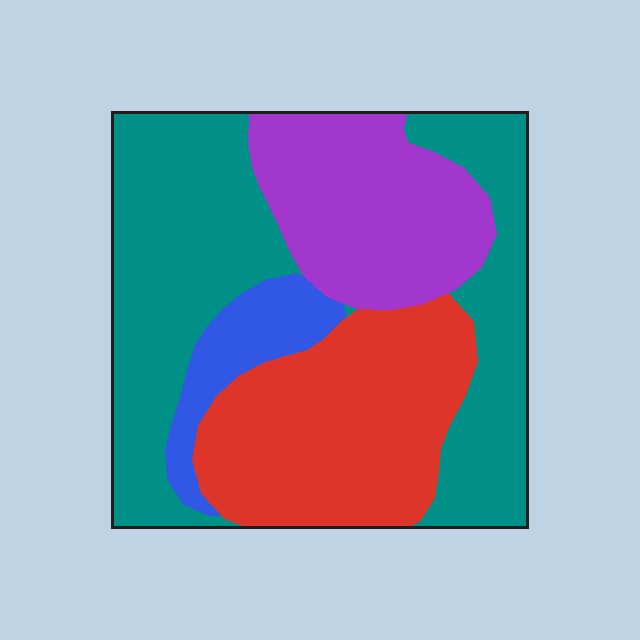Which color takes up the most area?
Teal, at roughly 45%.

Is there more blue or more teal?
Teal.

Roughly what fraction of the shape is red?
Red covers 27% of the shape.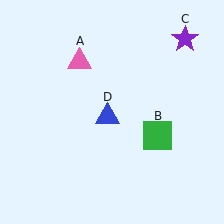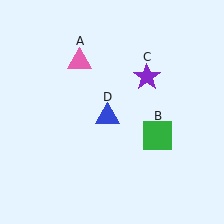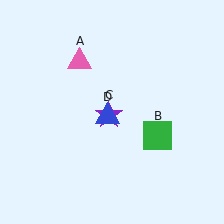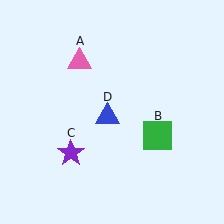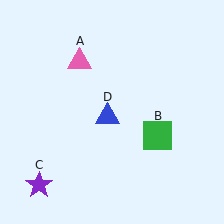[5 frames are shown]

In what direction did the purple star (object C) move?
The purple star (object C) moved down and to the left.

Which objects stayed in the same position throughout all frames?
Pink triangle (object A) and green square (object B) and blue triangle (object D) remained stationary.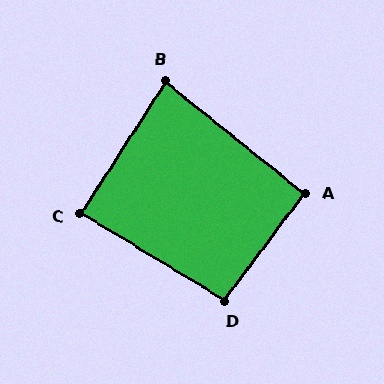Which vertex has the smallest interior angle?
B, at approximately 84 degrees.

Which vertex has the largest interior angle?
D, at approximately 96 degrees.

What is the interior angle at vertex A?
Approximately 92 degrees (approximately right).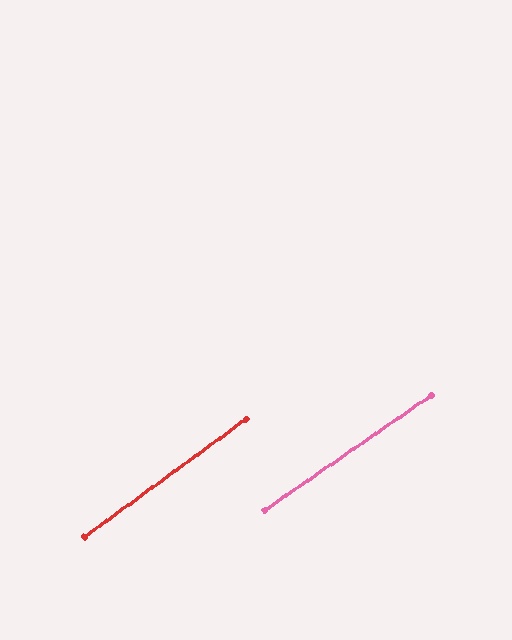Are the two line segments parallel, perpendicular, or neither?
Parallel — their directions differ by only 1.8°.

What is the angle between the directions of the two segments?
Approximately 2 degrees.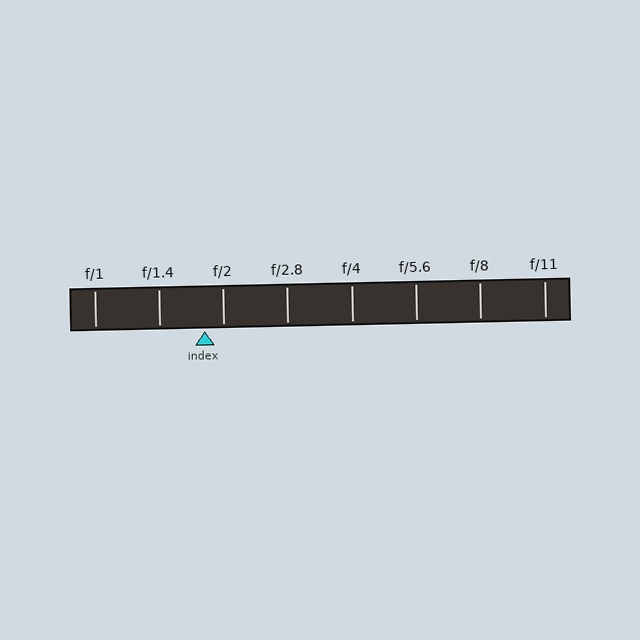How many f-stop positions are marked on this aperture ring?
There are 8 f-stop positions marked.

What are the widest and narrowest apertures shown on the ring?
The widest aperture shown is f/1 and the narrowest is f/11.